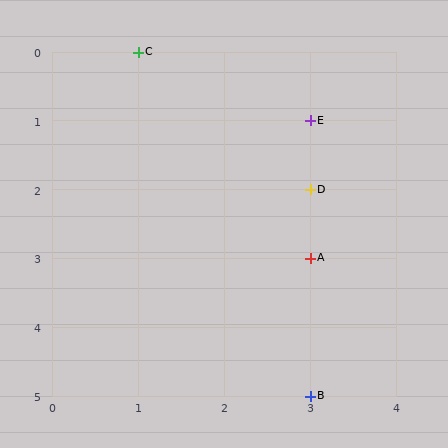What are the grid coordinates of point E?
Point E is at grid coordinates (3, 1).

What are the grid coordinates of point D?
Point D is at grid coordinates (3, 2).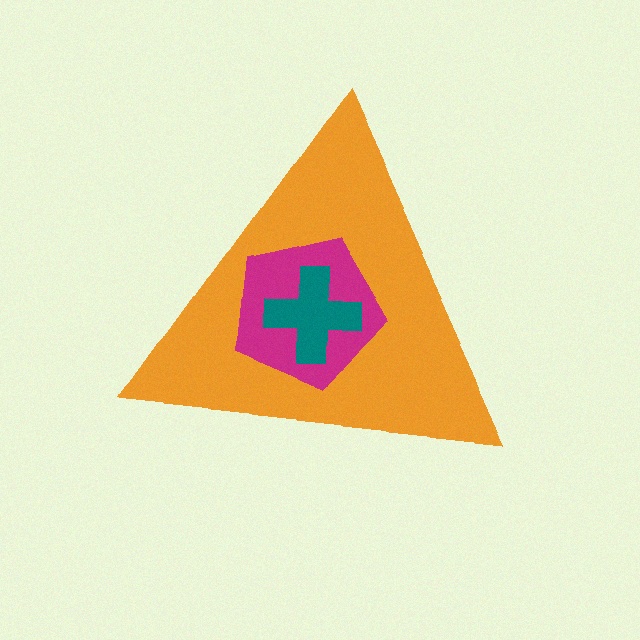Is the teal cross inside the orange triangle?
Yes.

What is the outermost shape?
The orange triangle.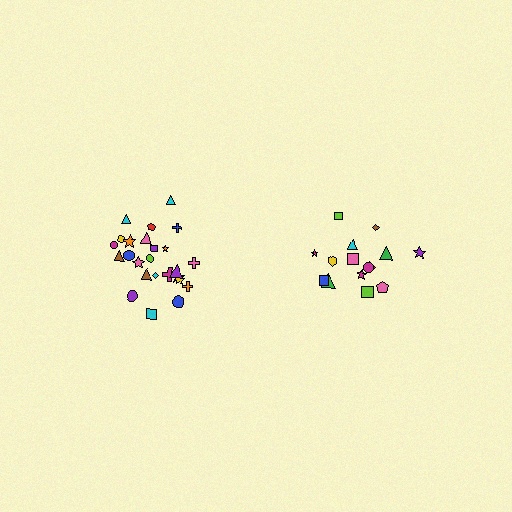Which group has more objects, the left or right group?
The left group.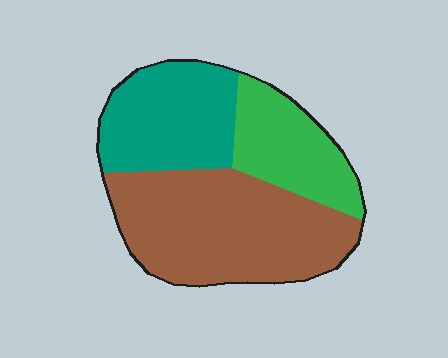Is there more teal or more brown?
Brown.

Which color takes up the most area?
Brown, at roughly 50%.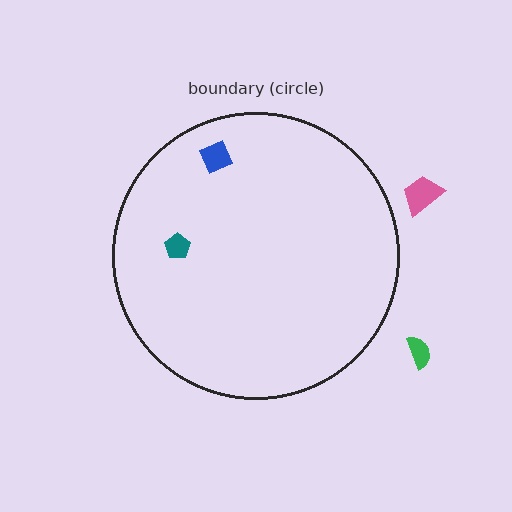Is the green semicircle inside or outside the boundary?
Outside.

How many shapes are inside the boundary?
2 inside, 2 outside.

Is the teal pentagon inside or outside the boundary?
Inside.